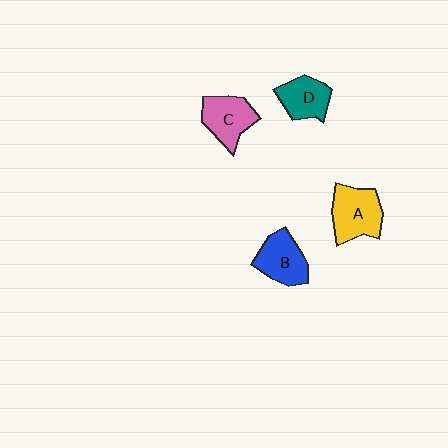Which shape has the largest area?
Shape A (yellow).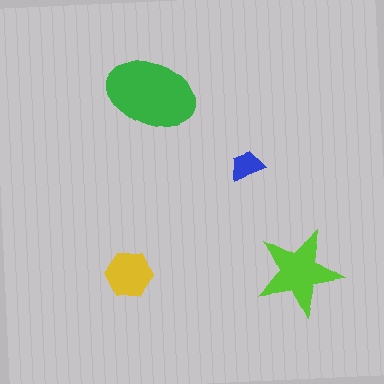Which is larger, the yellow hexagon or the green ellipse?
The green ellipse.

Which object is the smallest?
The blue trapezoid.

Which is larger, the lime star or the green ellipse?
The green ellipse.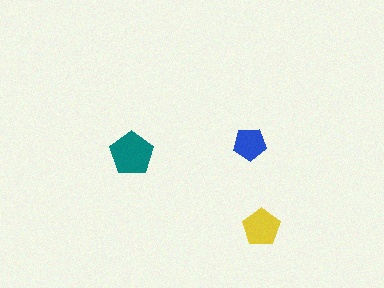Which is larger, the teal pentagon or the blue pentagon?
The teal one.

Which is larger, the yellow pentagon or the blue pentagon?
The yellow one.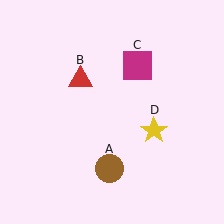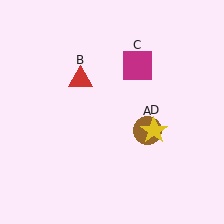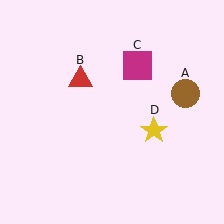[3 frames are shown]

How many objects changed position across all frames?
1 object changed position: brown circle (object A).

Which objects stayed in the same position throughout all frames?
Red triangle (object B) and magenta square (object C) and yellow star (object D) remained stationary.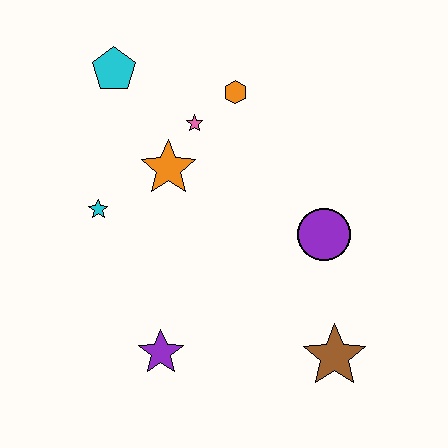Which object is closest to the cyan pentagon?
The pink star is closest to the cyan pentagon.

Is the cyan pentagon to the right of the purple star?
No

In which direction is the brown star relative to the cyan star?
The brown star is to the right of the cyan star.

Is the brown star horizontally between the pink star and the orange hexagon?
No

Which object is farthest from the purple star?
The cyan pentagon is farthest from the purple star.